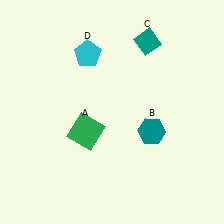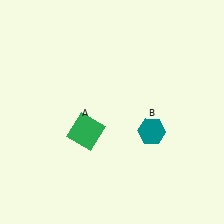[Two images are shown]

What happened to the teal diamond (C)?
The teal diamond (C) was removed in Image 2. It was in the top-right area of Image 1.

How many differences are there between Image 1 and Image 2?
There are 2 differences between the two images.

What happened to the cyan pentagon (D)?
The cyan pentagon (D) was removed in Image 2. It was in the top-left area of Image 1.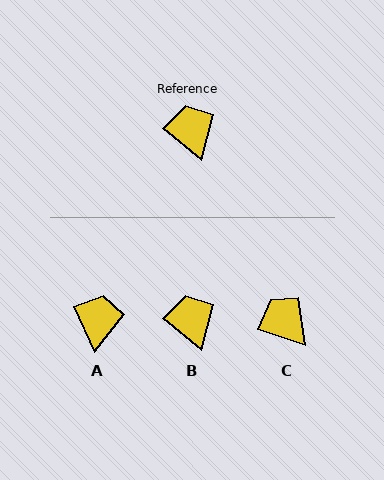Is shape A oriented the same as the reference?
No, it is off by about 24 degrees.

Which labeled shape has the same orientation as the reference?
B.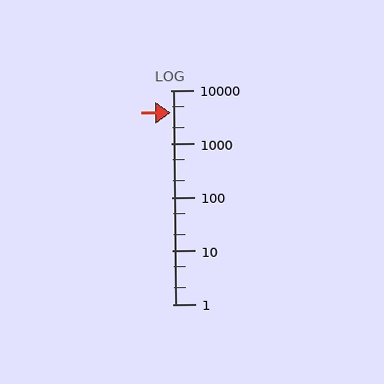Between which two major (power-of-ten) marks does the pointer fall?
The pointer is between 1000 and 10000.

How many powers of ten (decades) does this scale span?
The scale spans 4 decades, from 1 to 10000.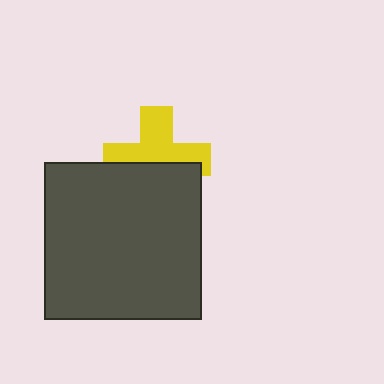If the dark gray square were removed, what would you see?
You would see the complete yellow cross.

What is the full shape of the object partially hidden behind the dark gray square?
The partially hidden object is a yellow cross.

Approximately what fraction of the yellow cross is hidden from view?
Roughly 44% of the yellow cross is hidden behind the dark gray square.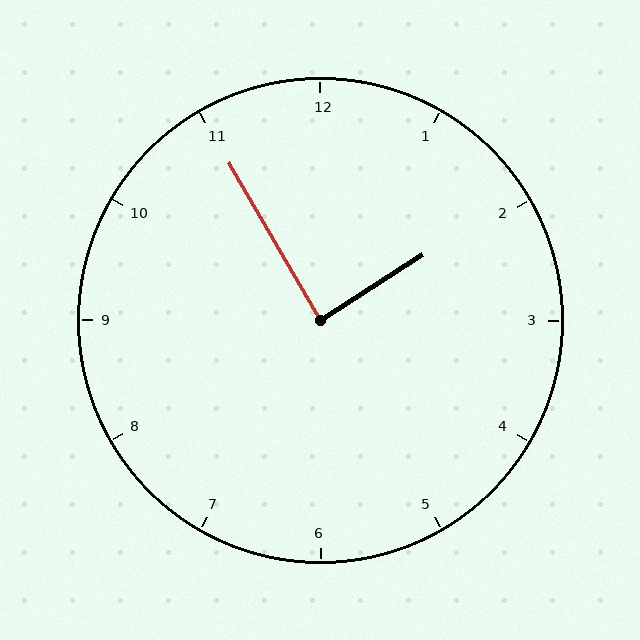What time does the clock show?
1:55.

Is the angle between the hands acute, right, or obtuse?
It is right.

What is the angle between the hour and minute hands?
Approximately 88 degrees.